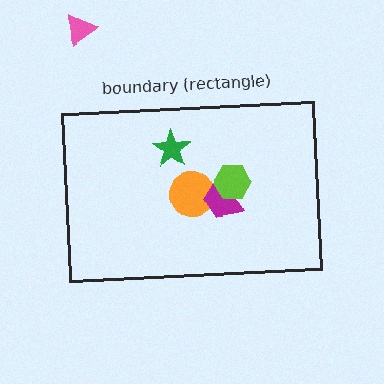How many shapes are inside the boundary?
4 inside, 1 outside.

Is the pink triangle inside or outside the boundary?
Outside.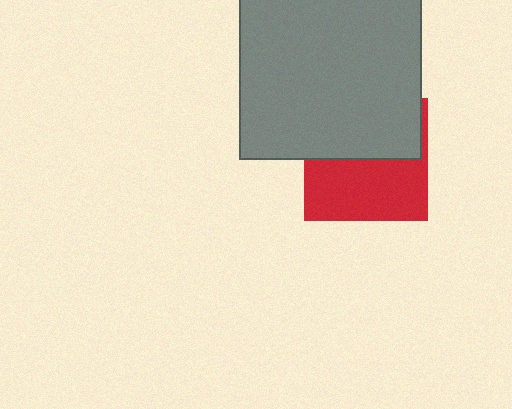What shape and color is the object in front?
The object in front is a gray square.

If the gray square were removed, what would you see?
You would see the complete red square.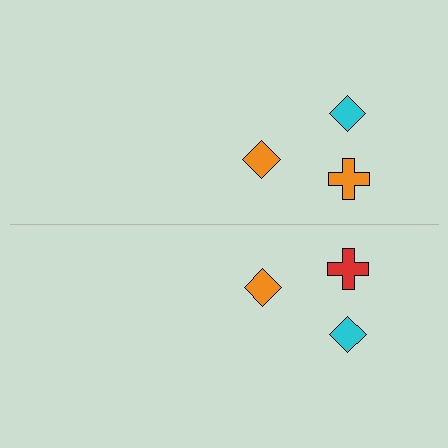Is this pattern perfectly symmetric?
No, the pattern is not perfectly symmetric. The red cross on the bottom side breaks the symmetry — its mirror counterpart is orange.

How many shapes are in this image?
There are 6 shapes in this image.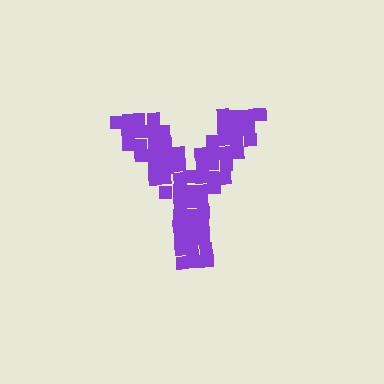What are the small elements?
The small elements are squares.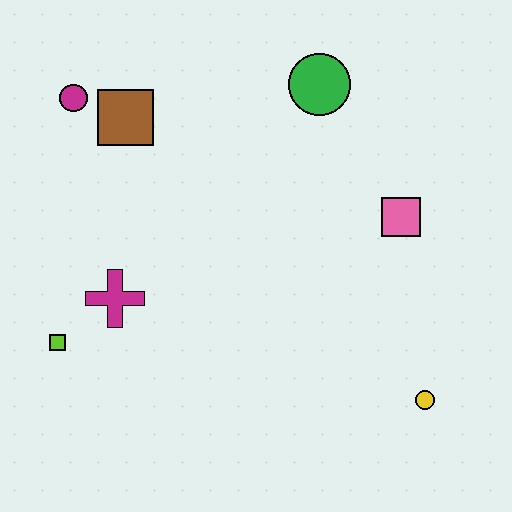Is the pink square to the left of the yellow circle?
Yes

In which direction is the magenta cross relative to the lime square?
The magenta cross is to the right of the lime square.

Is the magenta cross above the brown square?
No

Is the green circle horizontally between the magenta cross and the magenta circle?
No